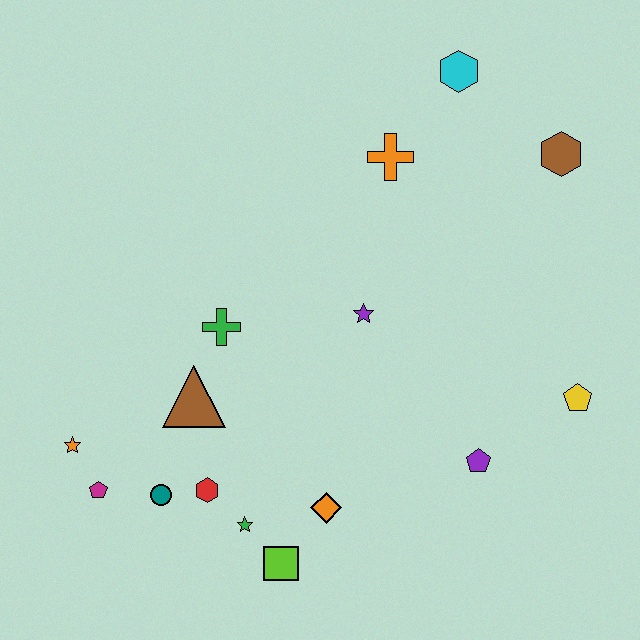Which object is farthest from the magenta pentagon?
The brown hexagon is farthest from the magenta pentagon.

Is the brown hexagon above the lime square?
Yes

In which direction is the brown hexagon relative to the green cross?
The brown hexagon is to the right of the green cross.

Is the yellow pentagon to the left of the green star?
No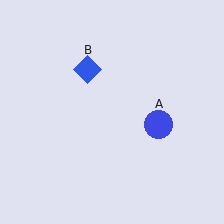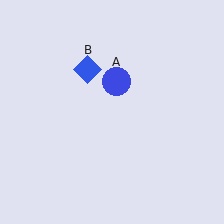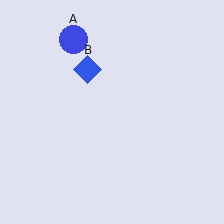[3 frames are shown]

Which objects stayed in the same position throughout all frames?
Blue diamond (object B) remained stationary.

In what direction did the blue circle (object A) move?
The blue circle (object A) moved up and to the left.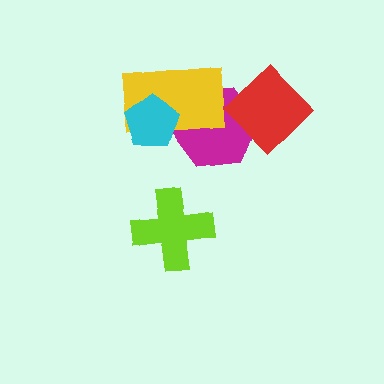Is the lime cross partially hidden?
No, no other shape covers it.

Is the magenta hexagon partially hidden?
Yes, it is partially covered by another shape.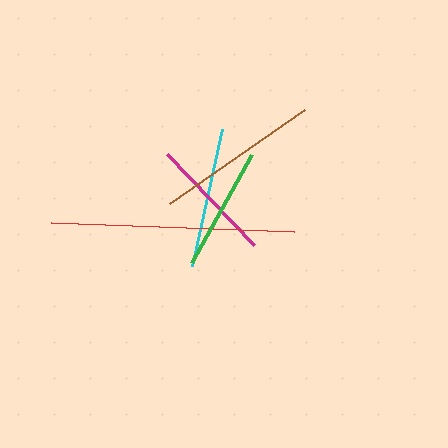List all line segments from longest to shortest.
From longest to shortest: red, brown, cyan, magenta, green.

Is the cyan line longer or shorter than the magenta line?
The cyan line is longer than the magenta line.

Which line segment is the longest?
The red line is the longest at approximately 243 pixels.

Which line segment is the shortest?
The green line is the shortest at approximately 124 pixels.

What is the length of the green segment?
The green segment is approximately 124 pixels long.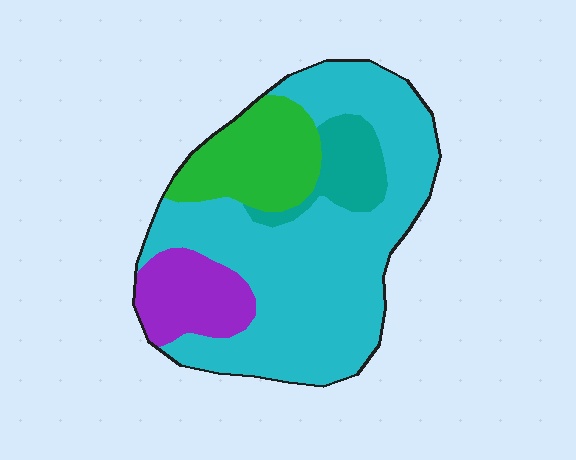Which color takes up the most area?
Cyan, at roughly 60%.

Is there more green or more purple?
Green.